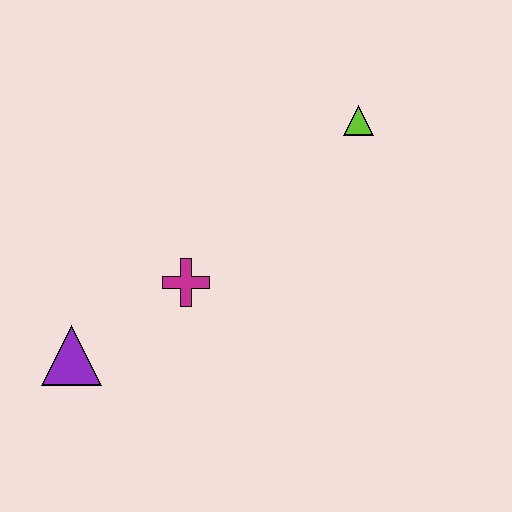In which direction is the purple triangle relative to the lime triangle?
The purple triangle is to the left of the lime triangle.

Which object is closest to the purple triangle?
The magenta cross is closest to the purple triangle.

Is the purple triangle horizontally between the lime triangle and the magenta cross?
No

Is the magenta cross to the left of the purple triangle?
No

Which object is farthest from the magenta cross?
The lime triangle is farthest from the magenta cross.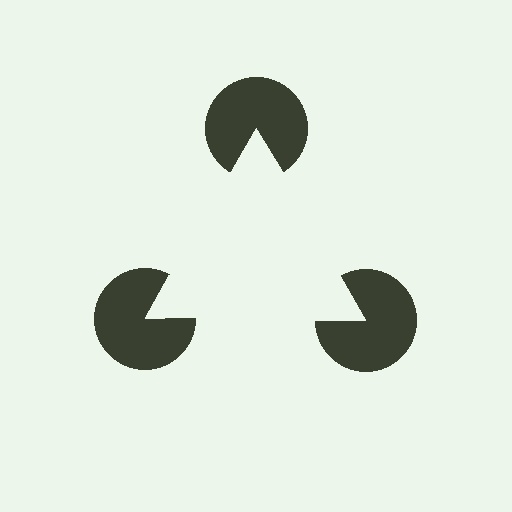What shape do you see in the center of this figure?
An illusory triangle — its edges are inferred from the aligned wedge cuts in the pac-man discs, not physically drawn.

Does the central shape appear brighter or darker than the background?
It typically appears slightly brighter than the background, even though no actual brightness change is drawn.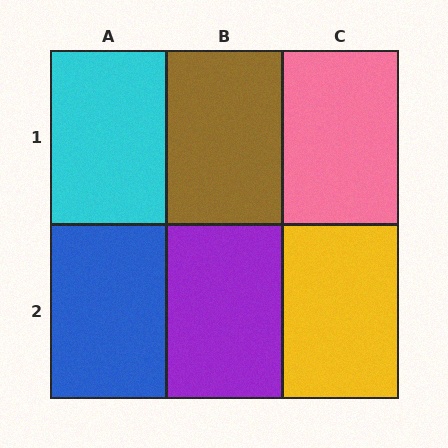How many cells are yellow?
1 cell is yellow.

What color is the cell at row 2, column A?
Blue.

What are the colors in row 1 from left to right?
Cyan, brown, pink.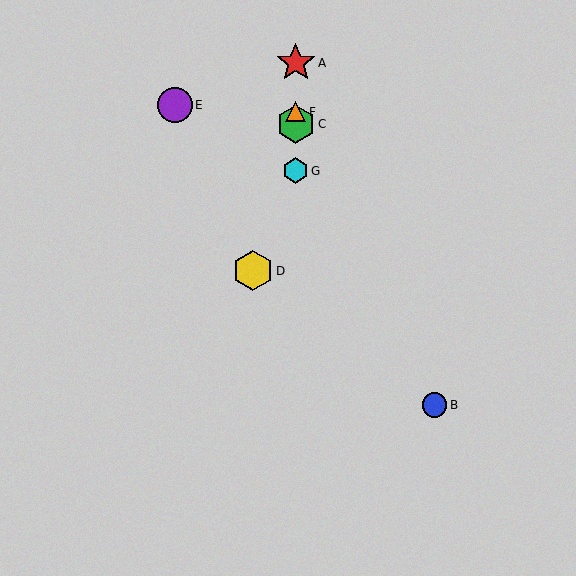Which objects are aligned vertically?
Objects A, C, F, G are aligned vertically.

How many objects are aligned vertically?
4 objects (A, C, F, G) are aligned vertically.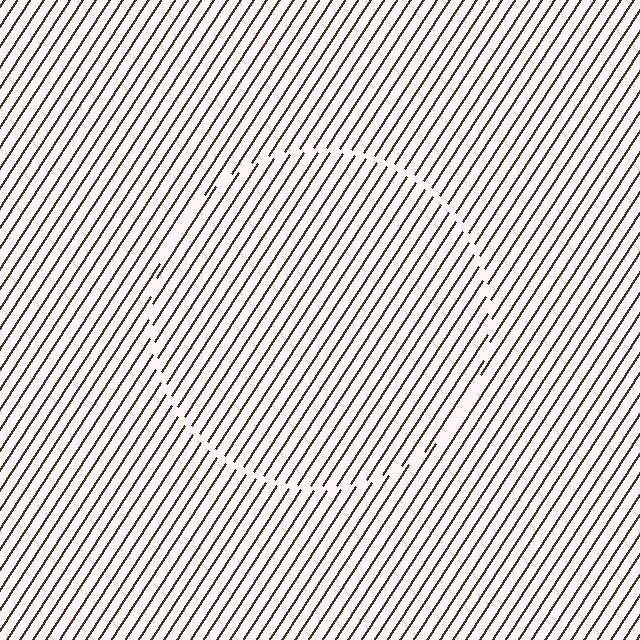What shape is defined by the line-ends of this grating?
An illusory circle. The interior of the shape contains the same grating, shifted by half a period — the contour is defined by the phase discontinuity where line-ends from the inner and outer gratings abut.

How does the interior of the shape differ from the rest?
The interior of the shape contains the same grating, shifted by half a period — the contour is defined by the phase discontinuity where line-ends from the inner and outer gratings abut.